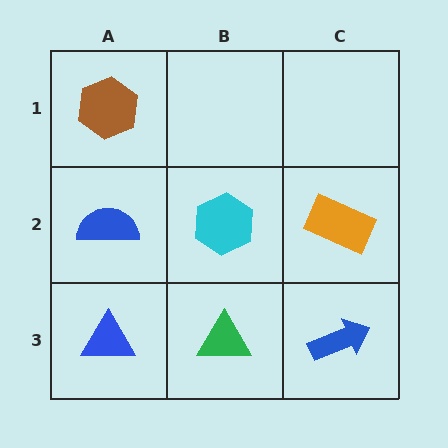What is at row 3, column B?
A green triangle.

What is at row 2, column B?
A cyan hexagon.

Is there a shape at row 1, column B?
No, that cell is empty.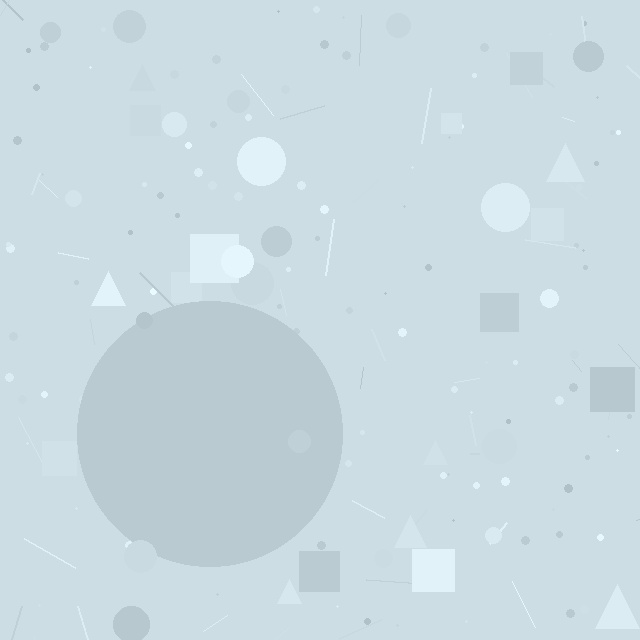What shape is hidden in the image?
A circle is hidden in the image.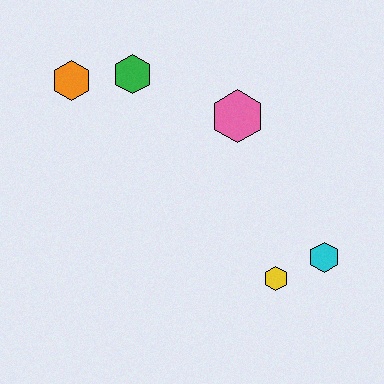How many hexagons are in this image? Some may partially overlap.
There are 5 hexagons.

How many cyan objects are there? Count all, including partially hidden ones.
There is 1 cyan object.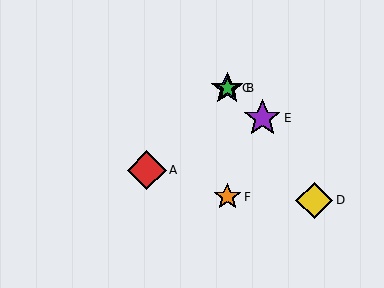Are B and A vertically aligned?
No, B is at x≈227 and A is at x≈147.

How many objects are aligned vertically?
3 objects (B, C, F) are aligned vertically.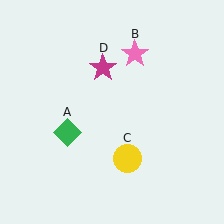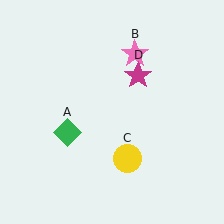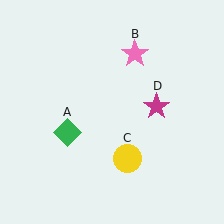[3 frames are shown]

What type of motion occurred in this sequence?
The magenta star (object D) rotated clockwise around the center of the scene.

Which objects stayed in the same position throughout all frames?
Green diamond (object A) and pink star (object B) and yellow circle (object C) remained stationary.